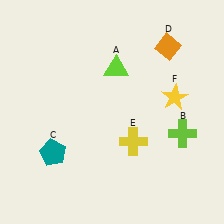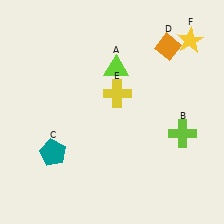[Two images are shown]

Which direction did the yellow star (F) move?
The yellow star (F) moved up.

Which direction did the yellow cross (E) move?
The yellow cross (E) moved up.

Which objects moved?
The objects that moved are: the yellow cross (E), the yellow star (F).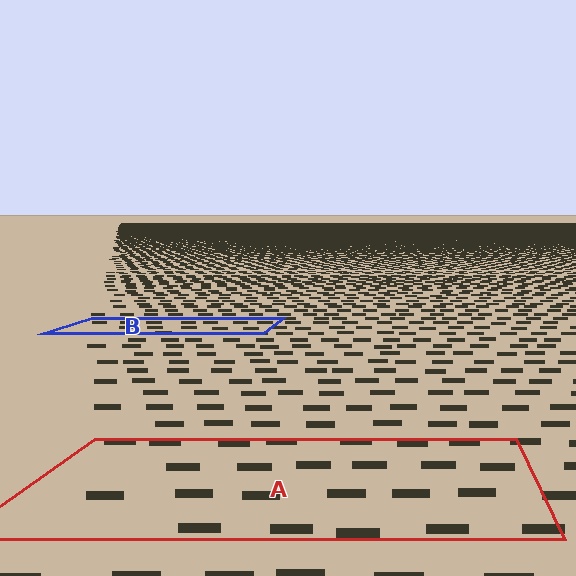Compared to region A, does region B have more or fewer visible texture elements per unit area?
Region B has more texture elements per unit area — they are packed more densely because it is farther away.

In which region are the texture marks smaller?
The texture marks are smaller in region B, because it is farther away.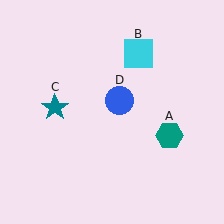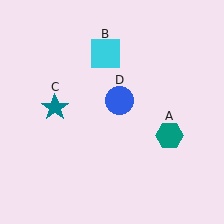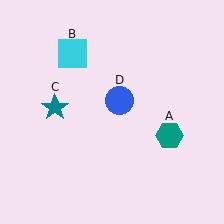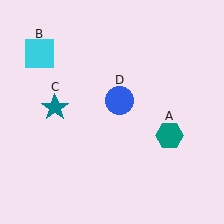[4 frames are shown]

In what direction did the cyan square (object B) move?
The cyan square (object B) moved left.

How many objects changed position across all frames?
1 object changed position: cyan square (object B).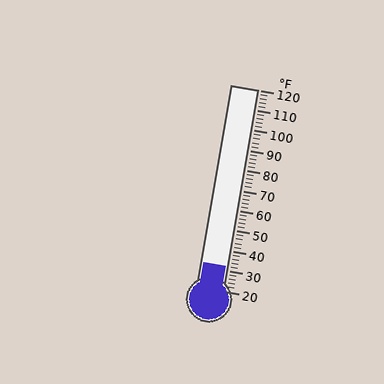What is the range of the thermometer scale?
The thermometer scale ranges from 20°F to 120°F.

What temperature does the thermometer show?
The thermometer shows approximately 32°F.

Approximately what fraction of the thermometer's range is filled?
The thermometer is filled to approximately 10% of its range.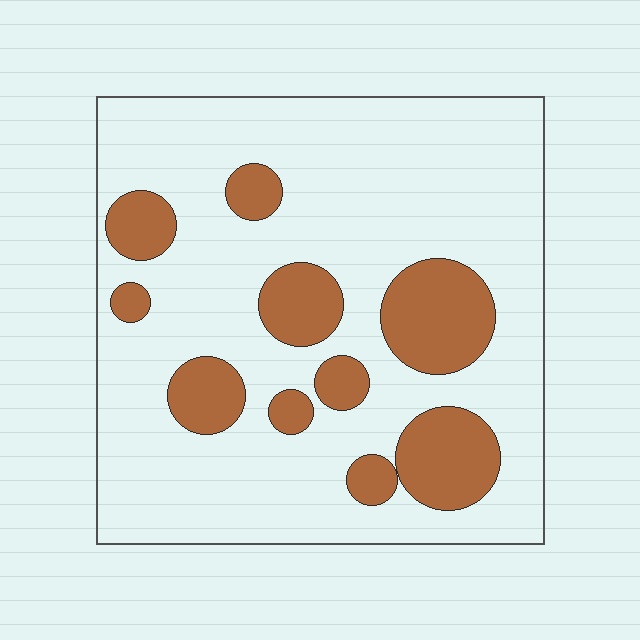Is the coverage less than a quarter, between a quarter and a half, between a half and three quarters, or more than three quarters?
Less than a quarter.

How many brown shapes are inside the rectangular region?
10.